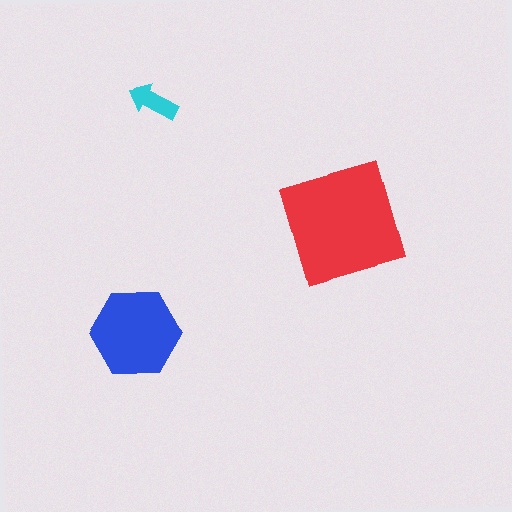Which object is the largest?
The red square.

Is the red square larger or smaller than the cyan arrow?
Larger.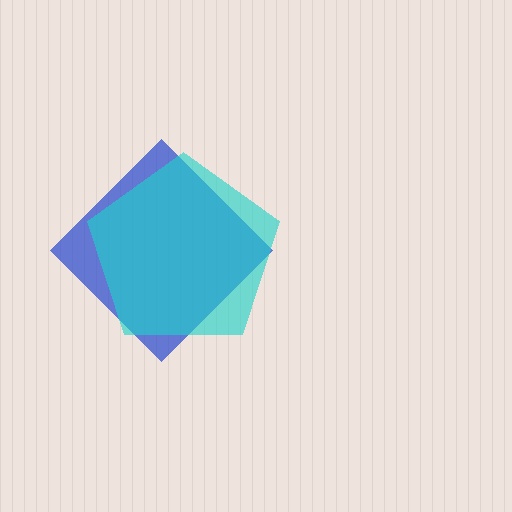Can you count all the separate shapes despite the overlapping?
Yes, there are 2 separate shapes.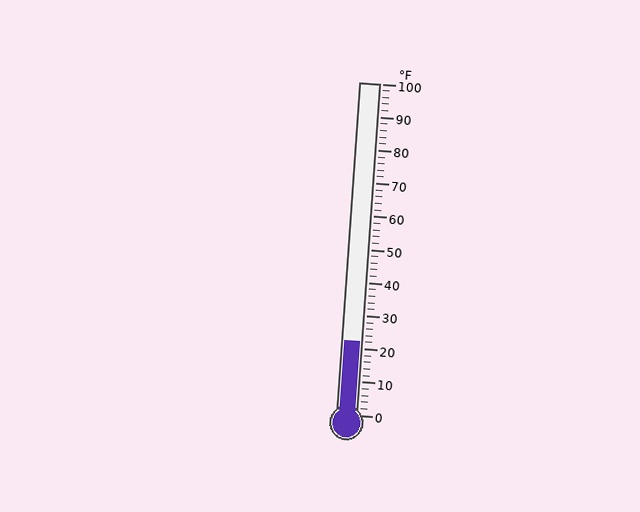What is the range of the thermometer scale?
The thermometer scale ranges from 0°F to 100°F.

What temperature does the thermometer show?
The thermometer shows approximately 22°F.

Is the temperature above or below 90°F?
The temperature is below 90°F.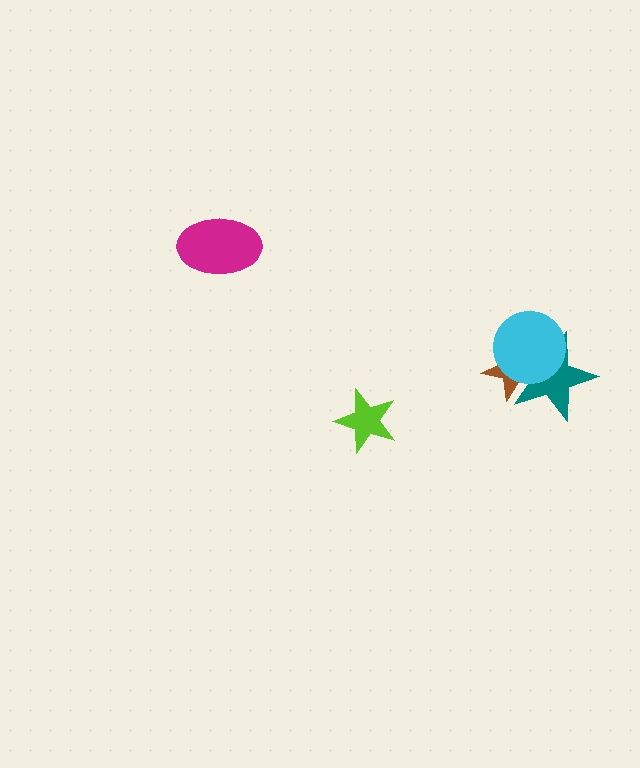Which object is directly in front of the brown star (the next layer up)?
The teal star is directly in front of the brown star.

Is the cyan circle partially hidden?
No, no other shape covers it.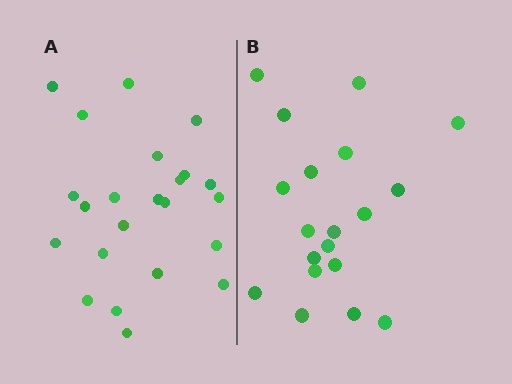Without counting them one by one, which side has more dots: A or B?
Region A (the left region) has more dots.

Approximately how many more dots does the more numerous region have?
Region A has about 4 more dots than region B.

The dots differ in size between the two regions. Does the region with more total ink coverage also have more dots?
No. Region B has more total ink coverage because its dots are larger, but region A actually contains more individual dots. Total area can be misleading — the number of items is what matters here.